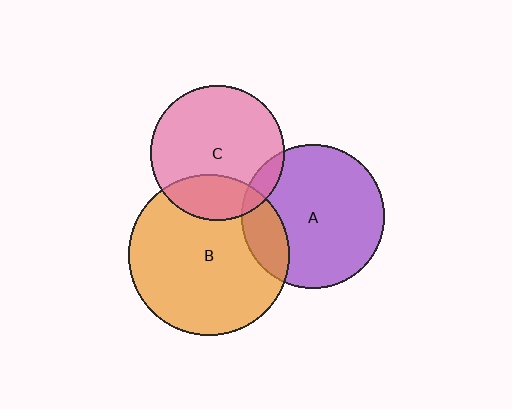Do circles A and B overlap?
Yes.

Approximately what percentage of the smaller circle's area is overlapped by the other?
Approximately 20%.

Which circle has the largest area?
Circle B (orange).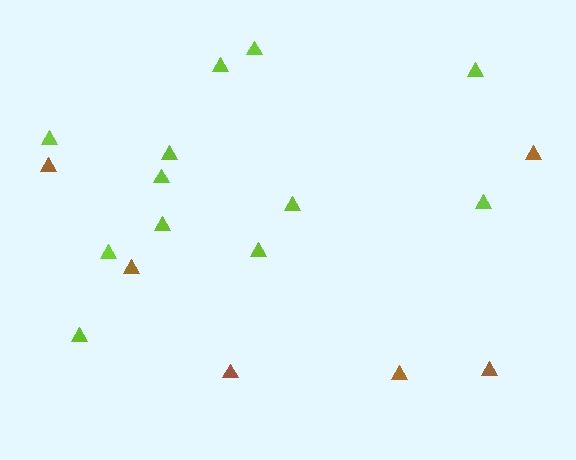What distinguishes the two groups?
There are 2 groups: one group of brown triangles (6) and one group of lime triangles (12).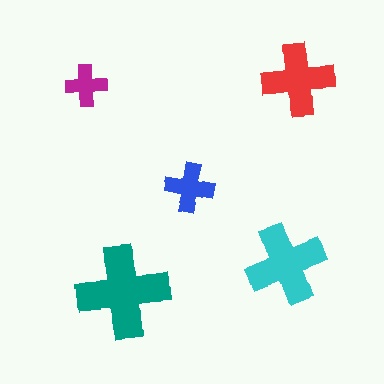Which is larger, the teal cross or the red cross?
The teal one.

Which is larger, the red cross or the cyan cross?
The cyan one.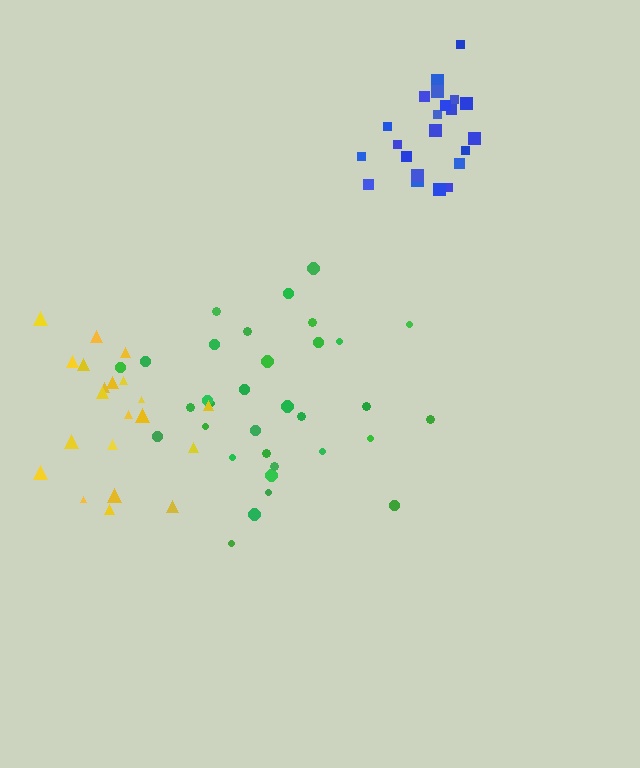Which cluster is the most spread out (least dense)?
Yellow.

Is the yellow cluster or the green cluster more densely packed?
Green.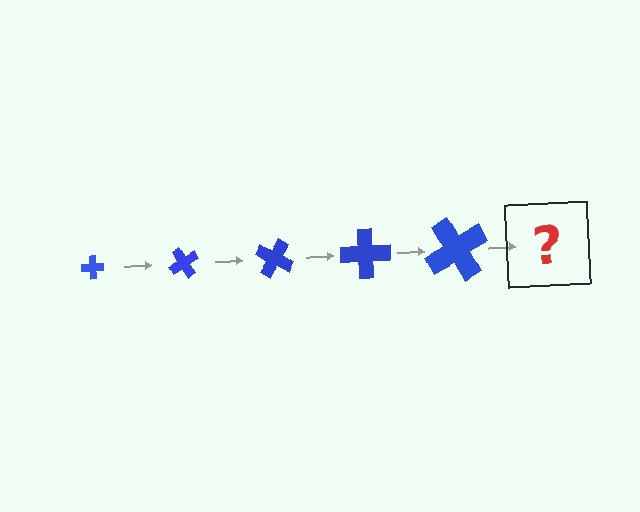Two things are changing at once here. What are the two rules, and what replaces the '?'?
The two rules are that the cross grows larger each step and it rotates 60 degrees each step. The '?' should be a cross, larger than the previous one and rotated 300 degrees from the start.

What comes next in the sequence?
The next element should be a cross, larger than the previous one and rotated 300 degrees from the start.